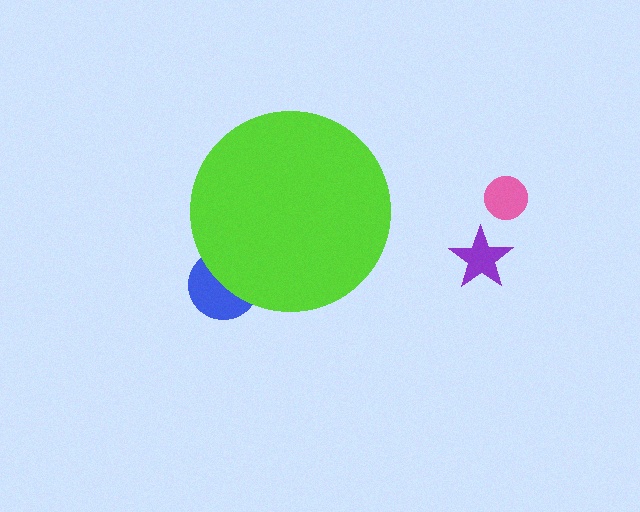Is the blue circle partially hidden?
Yes, the blue circle is partially hidden behind the lime circle.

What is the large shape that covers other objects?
A lime circle.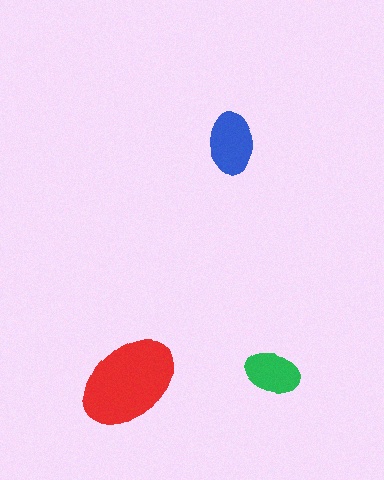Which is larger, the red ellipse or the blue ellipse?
The red one.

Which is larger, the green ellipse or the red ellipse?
The red one.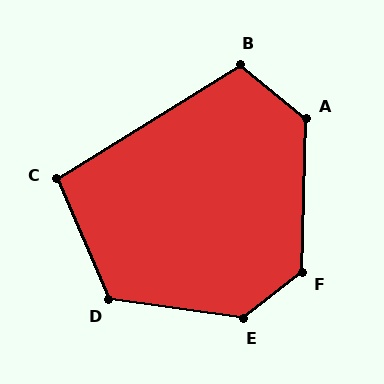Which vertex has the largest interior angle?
E, at approximately 134 degrees.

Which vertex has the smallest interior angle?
C, at approximately 99 degrees.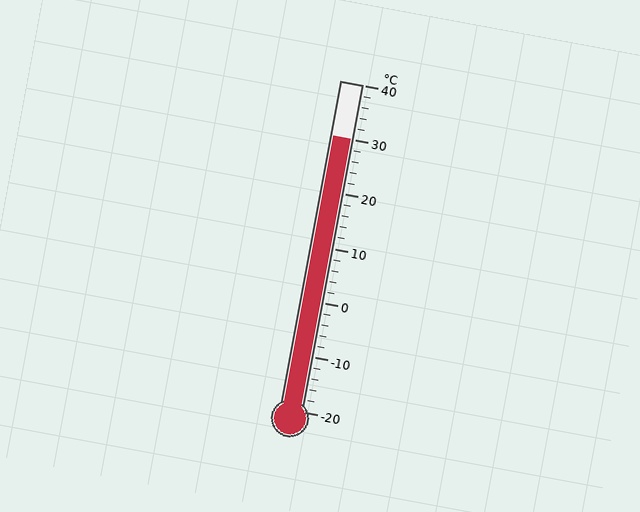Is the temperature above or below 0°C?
The temperature is above 0°C.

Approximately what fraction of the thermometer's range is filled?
The thermometer is filled to approximately 85% of its range.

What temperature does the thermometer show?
The thermometer shows approximately 30°C.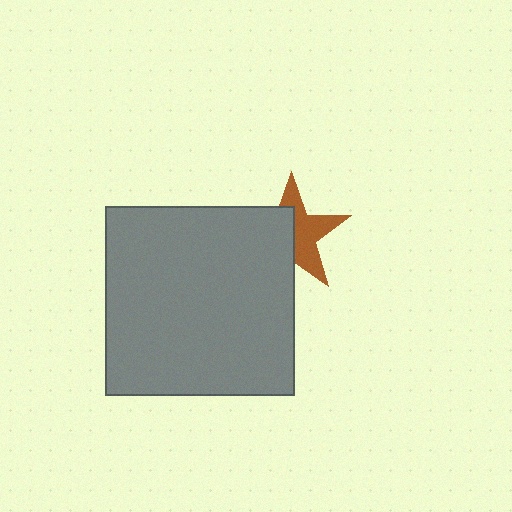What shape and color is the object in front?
The object in front is a gray square.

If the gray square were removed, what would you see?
You would see the complete brown star.